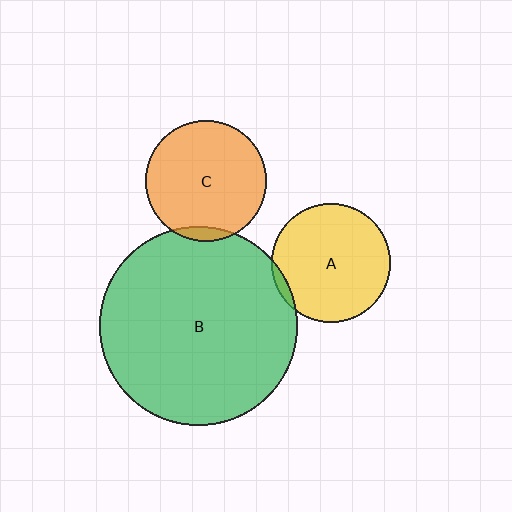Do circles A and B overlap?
Yes.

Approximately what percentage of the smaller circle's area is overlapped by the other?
Approximately 5%.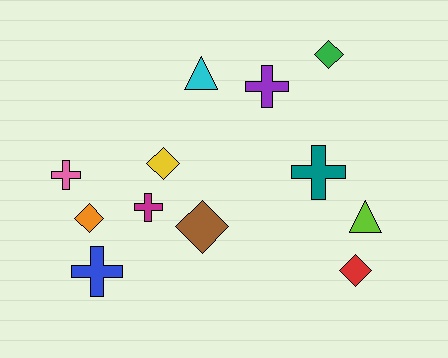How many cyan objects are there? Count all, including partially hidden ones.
There is 1 cyan object.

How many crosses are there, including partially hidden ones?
There are 5 crosses.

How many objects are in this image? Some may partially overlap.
There are 12 objects.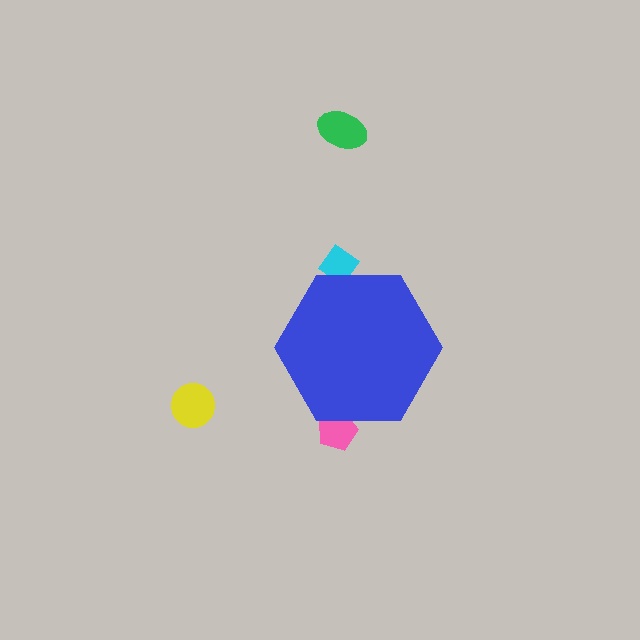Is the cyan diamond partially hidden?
Yes, the cyan diamond is partially hidden behind the blue hexagon.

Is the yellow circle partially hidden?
No, the yellow circle is fully visible.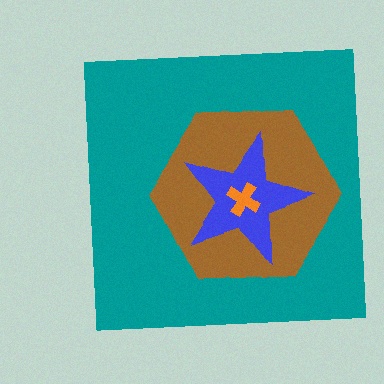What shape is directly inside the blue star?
The orange cross.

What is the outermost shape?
The teal square.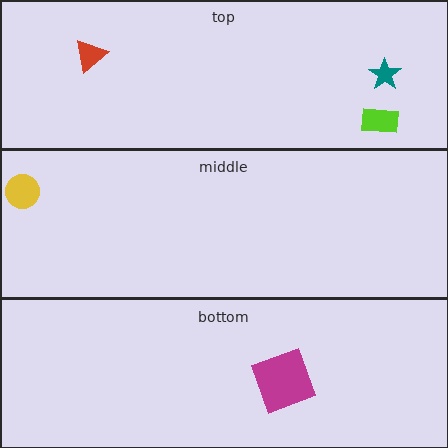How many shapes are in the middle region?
1.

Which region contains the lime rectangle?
The top region.